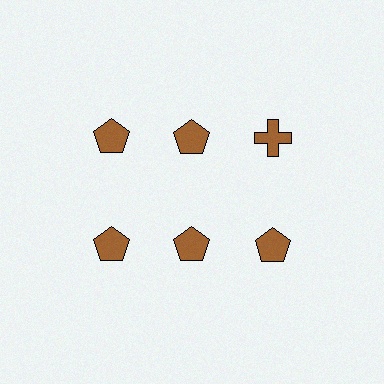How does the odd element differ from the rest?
It has a different shape: cross instead of pentagon.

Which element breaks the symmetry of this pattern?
The brown cross in the top row, center column breaks the symmetry. All other shapes are brown pentagons.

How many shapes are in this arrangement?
There are 6 shapes arranged in a grid pattern.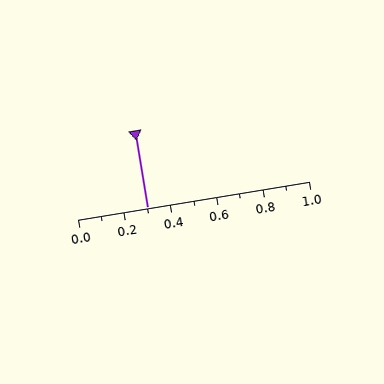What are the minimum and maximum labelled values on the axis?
The axis runs from 0.0 to 1.0.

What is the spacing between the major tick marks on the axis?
The major ticks are spaced 0.2 apart.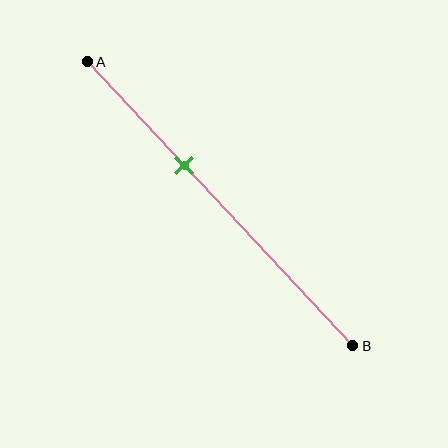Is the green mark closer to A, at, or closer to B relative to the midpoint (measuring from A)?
The green mark is closer to point A than the midpoint of segment AB.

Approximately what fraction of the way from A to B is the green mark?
The green mark is approximately 35% of the way from A to B.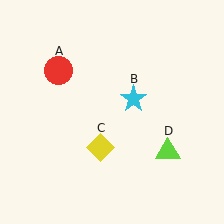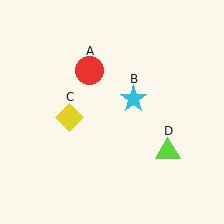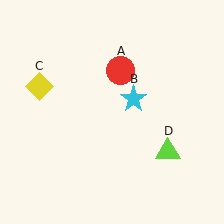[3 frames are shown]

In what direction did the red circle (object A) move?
The red circle (object A) moved right.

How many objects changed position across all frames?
2 objects changed position: red circle (object A), yellow diamond (object C).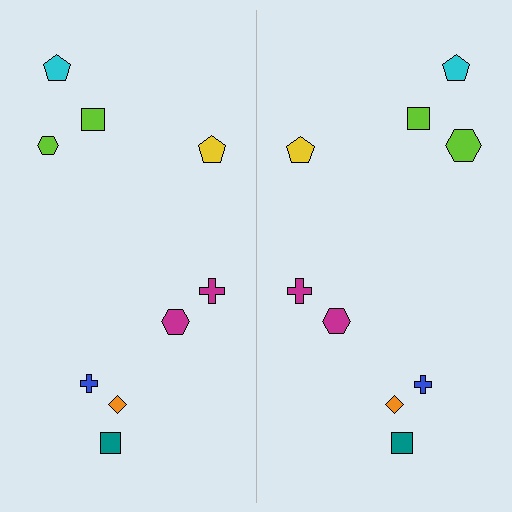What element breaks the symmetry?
The lime hexagon on the right side has a different size than its mirror counterpart.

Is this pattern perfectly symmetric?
No, the pattern is not perfectly symmetric. The lime hexagon on the right side has a different size than its mirror counterpart.